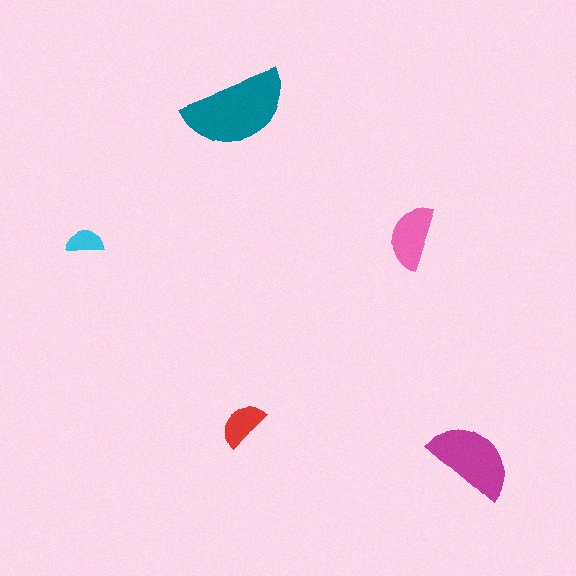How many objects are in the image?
There are 5 objects in the image.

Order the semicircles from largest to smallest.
the teal one, the magenta one, the pink one, the red one, the cyan one.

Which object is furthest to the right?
The magenta semicircle is rightmost.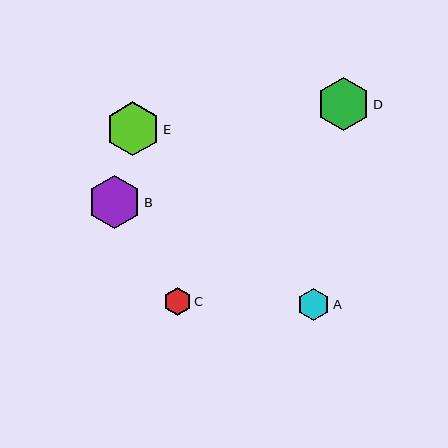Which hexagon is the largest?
Hexagon E is the largest with a size of approximately 54 pixels.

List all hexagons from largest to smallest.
From largest to smallest: E, B, D, A, C.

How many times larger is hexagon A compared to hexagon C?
Hexagon A is approximately 1.2 times the size of hexagon C.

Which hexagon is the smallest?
Hexagon C is the smallest with a size of approximately 27 pixels.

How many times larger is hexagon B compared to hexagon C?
Hexagon B is approximately 1.9 times the size of hexagon C.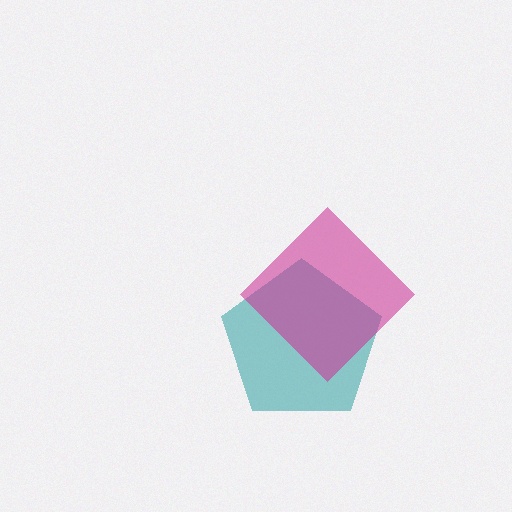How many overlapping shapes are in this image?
There are 2 overlapping shapes in the image.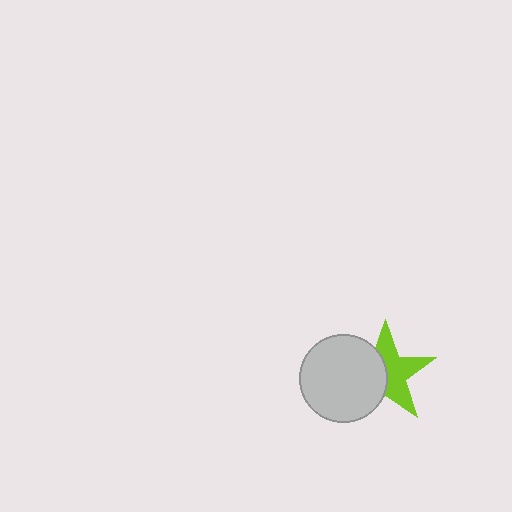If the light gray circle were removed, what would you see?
You would see the complete lime star.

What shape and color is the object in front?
The object in front is a light gray circle.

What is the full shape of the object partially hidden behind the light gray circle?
The partially hidden object is a lime star.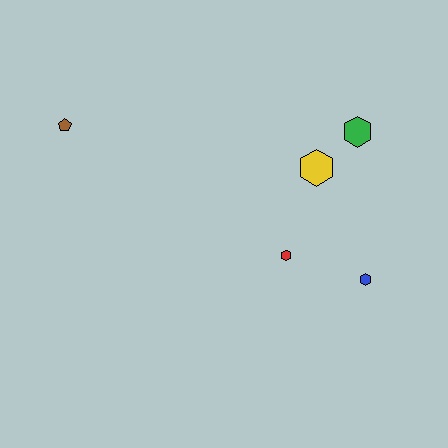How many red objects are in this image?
There is 1 red object.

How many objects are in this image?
There are 5 objects.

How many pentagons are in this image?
There is 1 pentagon.